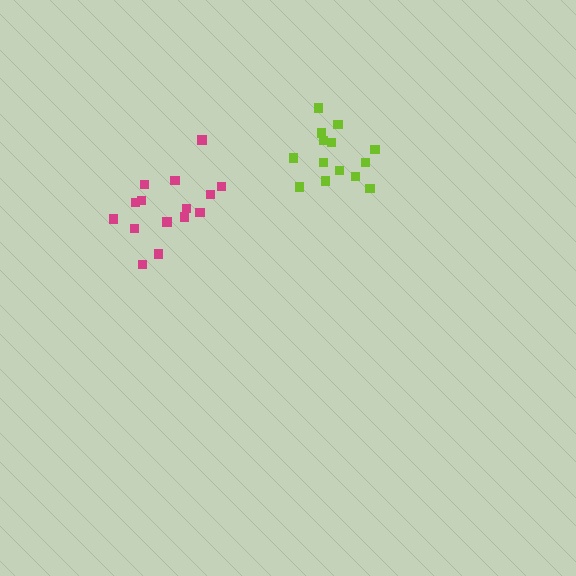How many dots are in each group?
Group 1: 15 dots, Group 2: 14 dots (29 total).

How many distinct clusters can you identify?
There are 2 distinct clusters.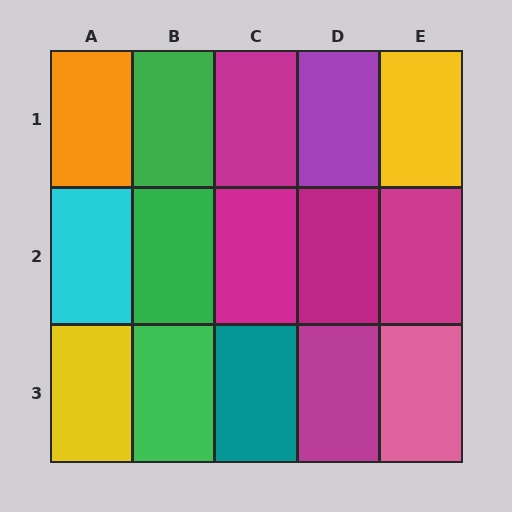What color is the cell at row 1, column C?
Magenta.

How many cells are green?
3 cells are green.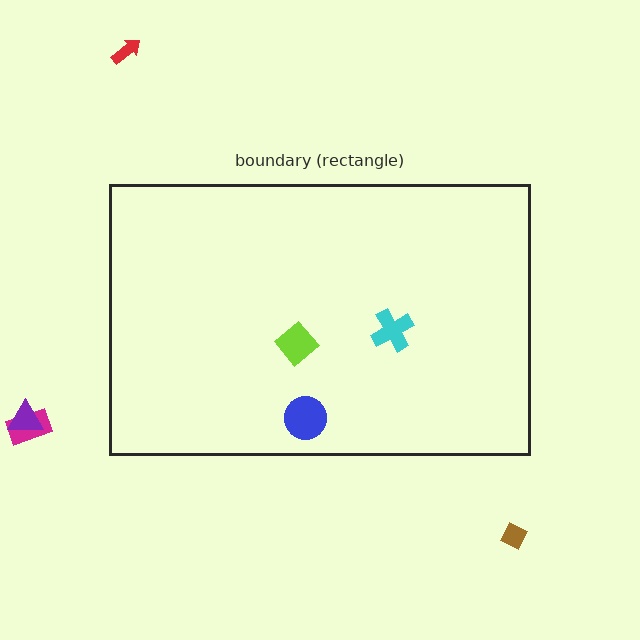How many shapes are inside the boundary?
3 inside, 4 outside.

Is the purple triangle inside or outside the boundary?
Outside.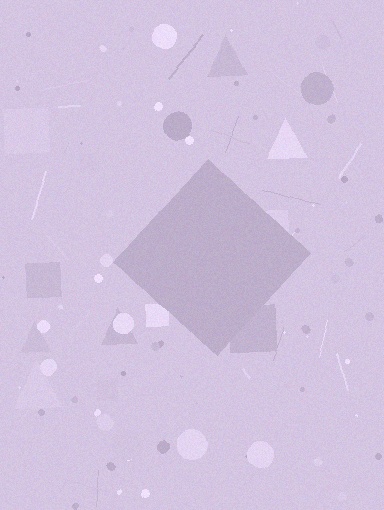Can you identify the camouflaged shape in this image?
The camouflaged shape is a diamond.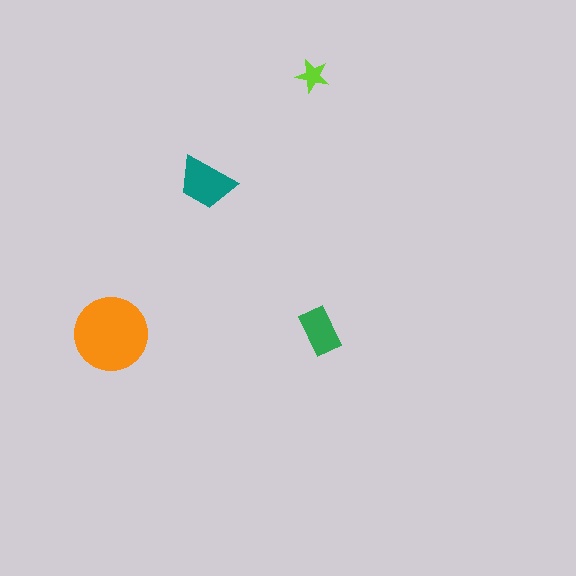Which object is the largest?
The orange circle.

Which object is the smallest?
The lime star.